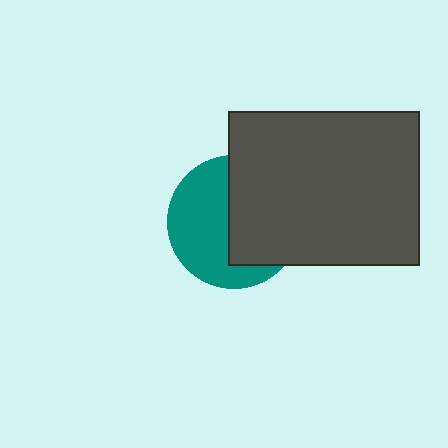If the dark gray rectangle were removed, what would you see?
You would see the complete teal circle.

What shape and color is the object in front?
The object in front is a dark gray rectangle.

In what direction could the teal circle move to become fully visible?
The teal circle could move left. That would shift it out from behind the dark gray rectangle entirely.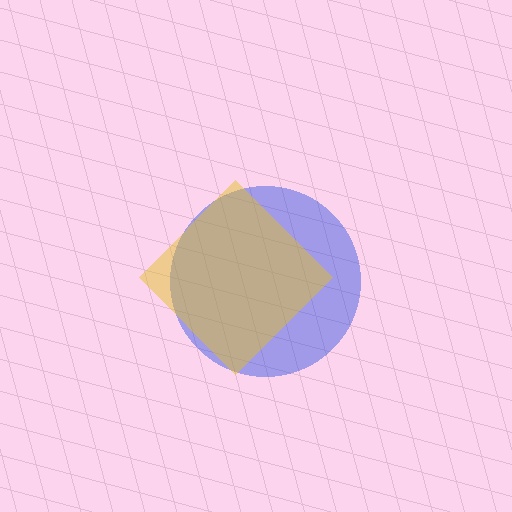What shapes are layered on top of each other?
The layered shapes are: a blue circle, a yellow diamond.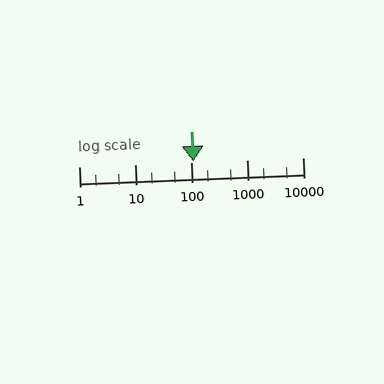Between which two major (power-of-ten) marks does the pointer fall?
The pointer is between 100 and 1000.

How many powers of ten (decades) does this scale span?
The scale spans 4 decades, from 1 to 10000.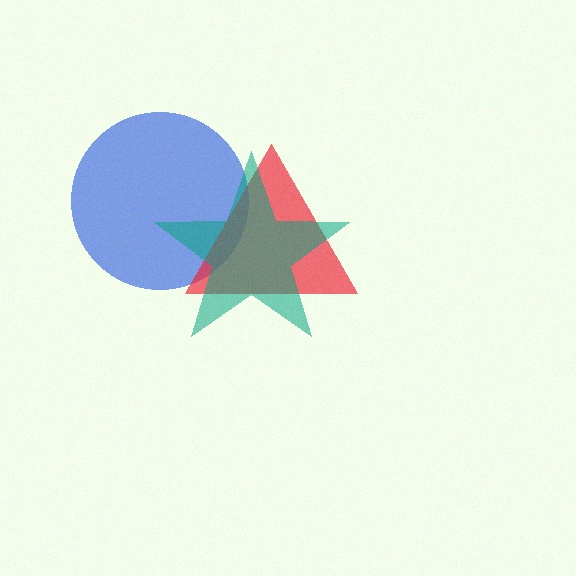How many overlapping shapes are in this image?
There are 3 overlapping shapes in the image.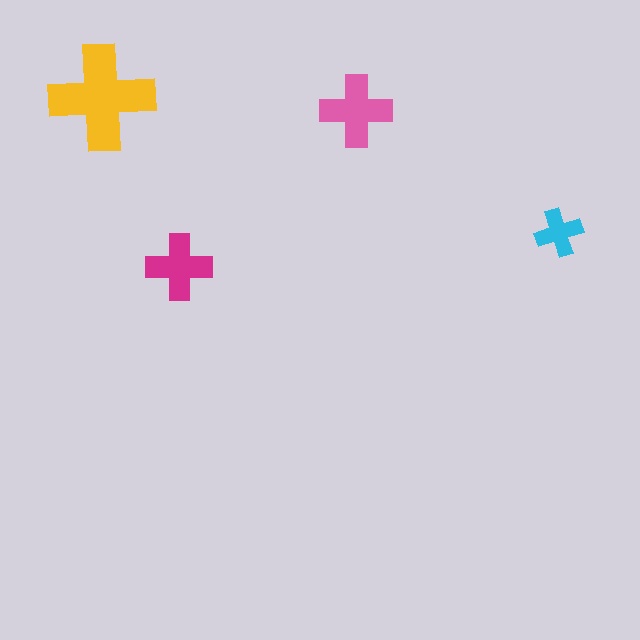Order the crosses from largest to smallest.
the yellow one, the pink one, the magenta one, the cyan one.